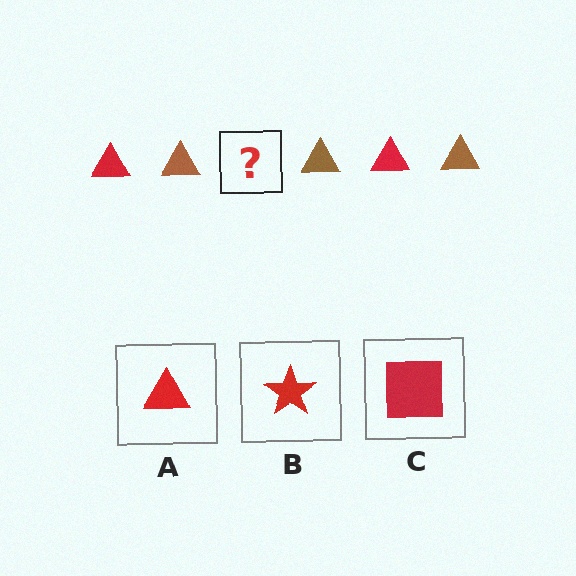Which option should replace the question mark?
Option A.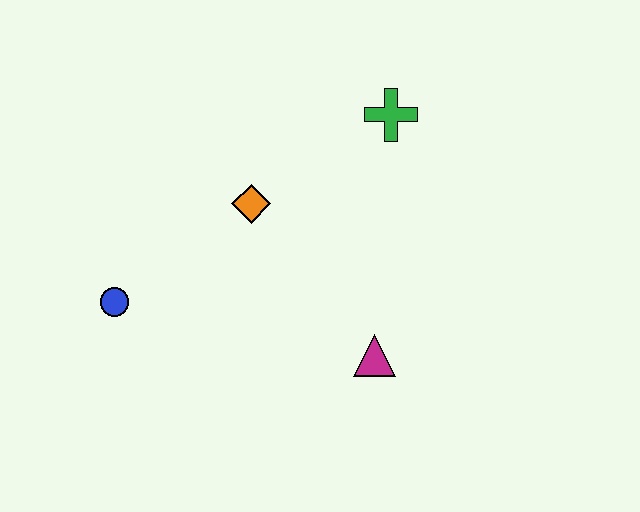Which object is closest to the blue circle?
The orange diamond is closest to the blue circle.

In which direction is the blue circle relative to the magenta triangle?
The blue circle is to the left of the magenta triangle.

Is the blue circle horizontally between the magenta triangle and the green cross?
No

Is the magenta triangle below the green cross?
Yes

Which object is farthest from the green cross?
The blue circle is farthest from the green cross.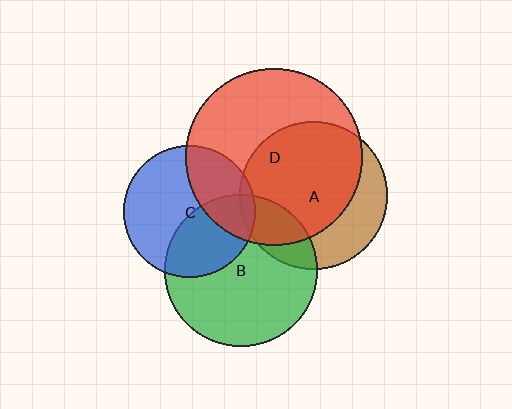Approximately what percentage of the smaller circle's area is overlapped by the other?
Approximately 30%.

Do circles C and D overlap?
Yes.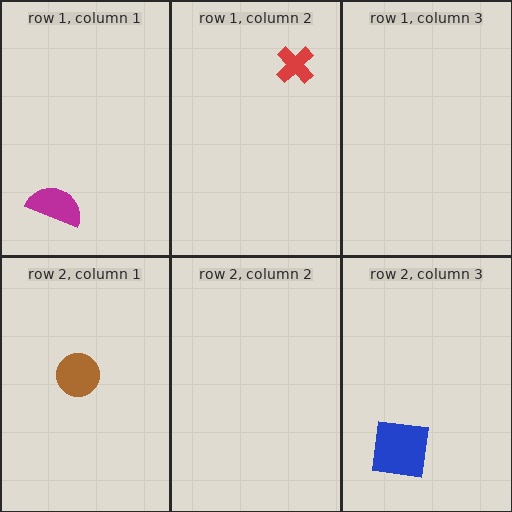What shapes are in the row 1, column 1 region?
The magenta semicircle.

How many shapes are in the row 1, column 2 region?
1.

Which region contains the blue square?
The row 2, column 3 region.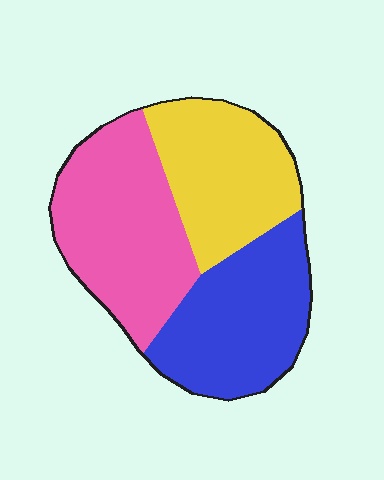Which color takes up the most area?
Pink, at roughly 35%.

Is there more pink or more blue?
Pink.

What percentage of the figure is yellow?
Yellow takes up about one third (1/3) of the figure.